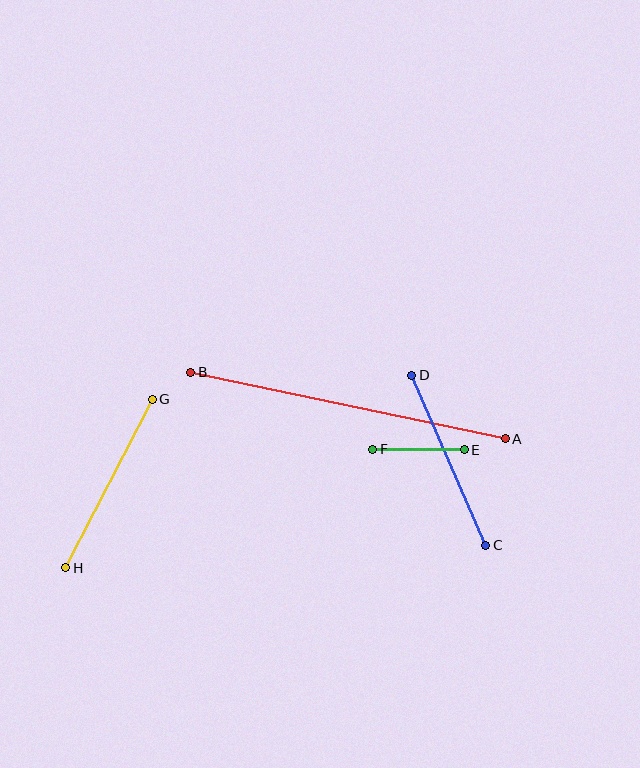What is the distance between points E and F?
The distance is approximately 91 pixels.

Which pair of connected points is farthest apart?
Points A and B are farthest apart.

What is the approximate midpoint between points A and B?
The midpoint is at approximately (348, 406) pixels.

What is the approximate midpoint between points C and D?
The midpoint is at approximately (449, 460) pixels.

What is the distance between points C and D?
The distance is approximately 185 pixels.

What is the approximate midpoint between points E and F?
The midpoint is at approximately (418, 449) pixels.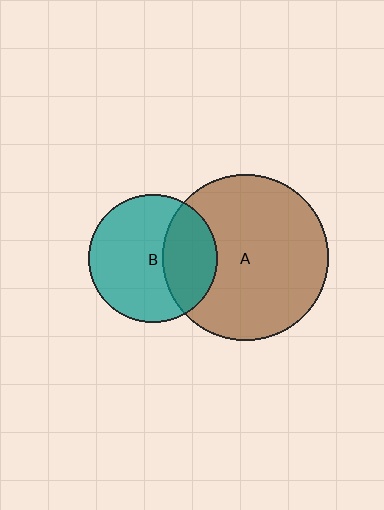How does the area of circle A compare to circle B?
Approximately 1.7 times.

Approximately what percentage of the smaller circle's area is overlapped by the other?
Approximately 35%.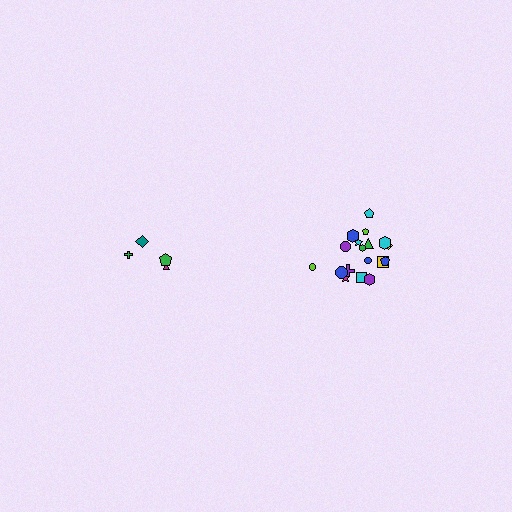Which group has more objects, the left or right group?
The right group.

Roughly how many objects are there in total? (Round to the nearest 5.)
Roughly 20 objects in total.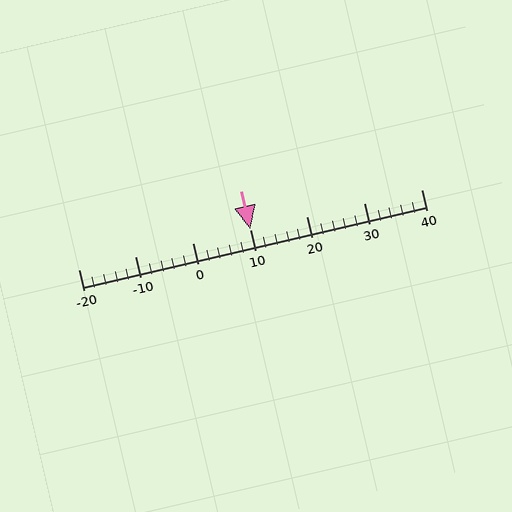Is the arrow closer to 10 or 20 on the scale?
The arrow is closer to 10.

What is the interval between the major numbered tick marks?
The major tick marks are spaced 10 units apart.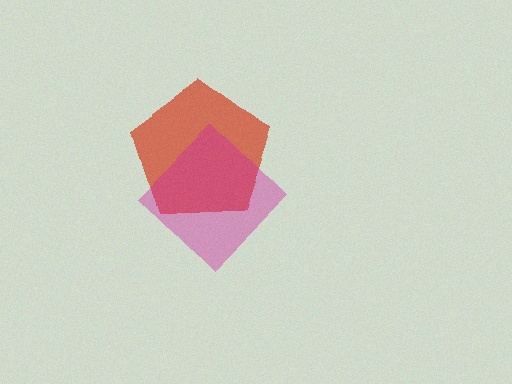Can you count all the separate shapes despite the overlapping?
Yes, there are 2 separate shapes.